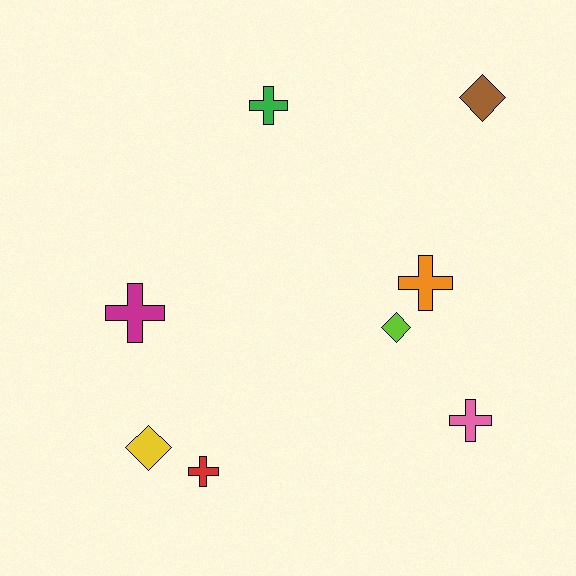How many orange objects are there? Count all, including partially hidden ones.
There is 1 orange object.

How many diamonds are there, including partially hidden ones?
There are 3 diamonds.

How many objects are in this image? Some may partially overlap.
There are 8 objects.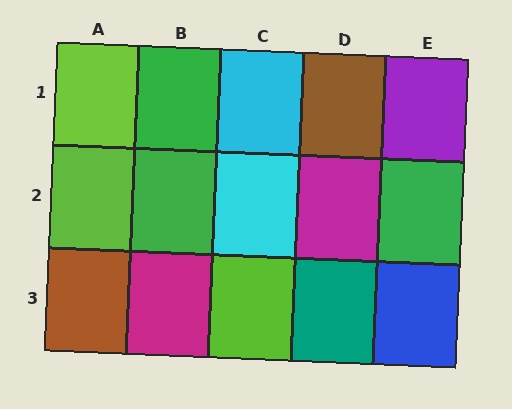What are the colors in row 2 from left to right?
Lime, green, cyan, magenta, green.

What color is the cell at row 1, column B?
Green.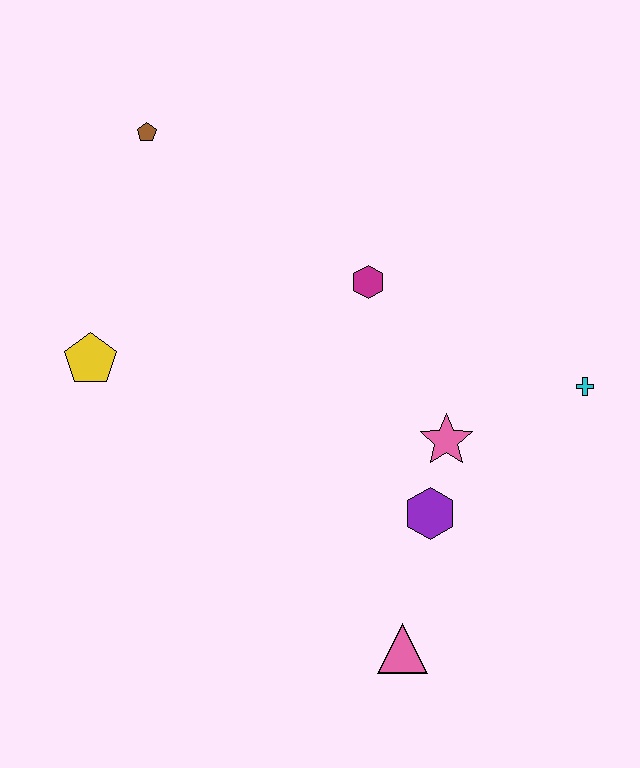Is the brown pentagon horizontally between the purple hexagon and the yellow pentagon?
Yes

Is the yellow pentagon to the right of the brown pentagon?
No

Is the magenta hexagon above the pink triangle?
Yes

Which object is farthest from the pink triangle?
The brown pentagon is farthest from the pink triangle.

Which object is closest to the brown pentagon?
The yellow pentagon is closest to the brown pentagon.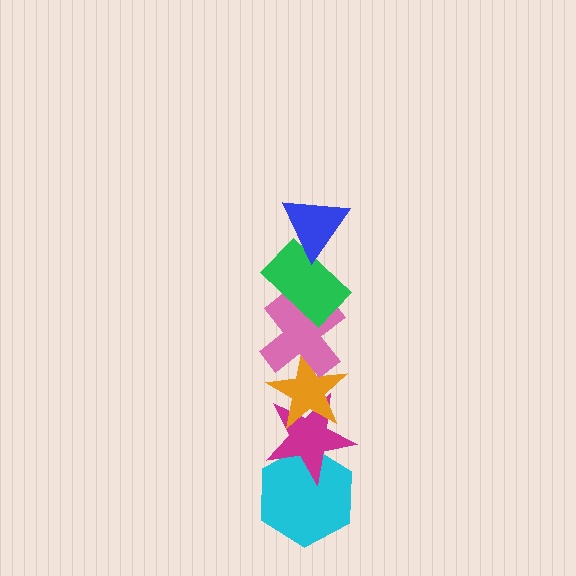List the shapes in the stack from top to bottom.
From top to bottom: the blue triangle, the green rectangle, the pink cross, the orange star, the magenta star, the cyan hexagon.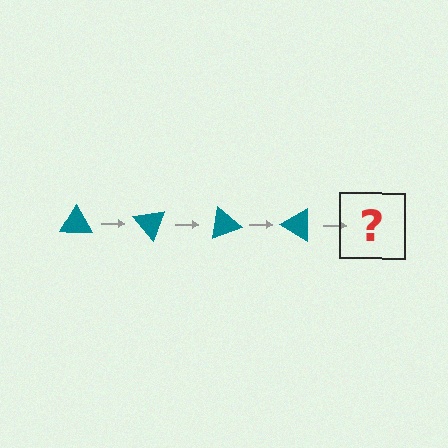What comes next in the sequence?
The next element should be a teal triangle rotated 200 degrees.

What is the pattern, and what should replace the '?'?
The pattern is that the triangle rotates 50 degrees each step. The '?' should be a teal triangle rotated 200 degrees.